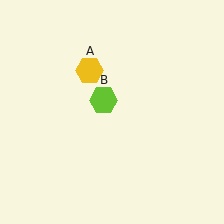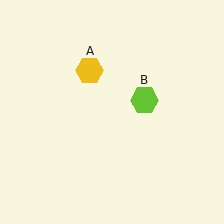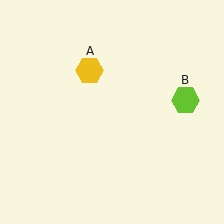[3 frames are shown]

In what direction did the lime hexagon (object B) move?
The lime hexagon (object B) moved right.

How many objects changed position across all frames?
1 object changed position: lime hexagon (object B).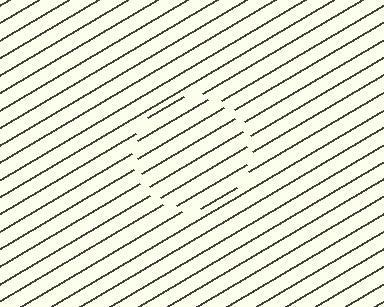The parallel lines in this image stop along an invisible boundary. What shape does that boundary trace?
An illusory circle. The interior of the shape contains the same grating, shifted by half a period — the contour is defined by the phase discontinuity where line-ends from the inner and outer gratings abut.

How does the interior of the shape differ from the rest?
The interior of the shape contains the same grating, shifted by half a period — the contour is defined by the phase discontinuity where line-ends from the inner and outer gratings abut.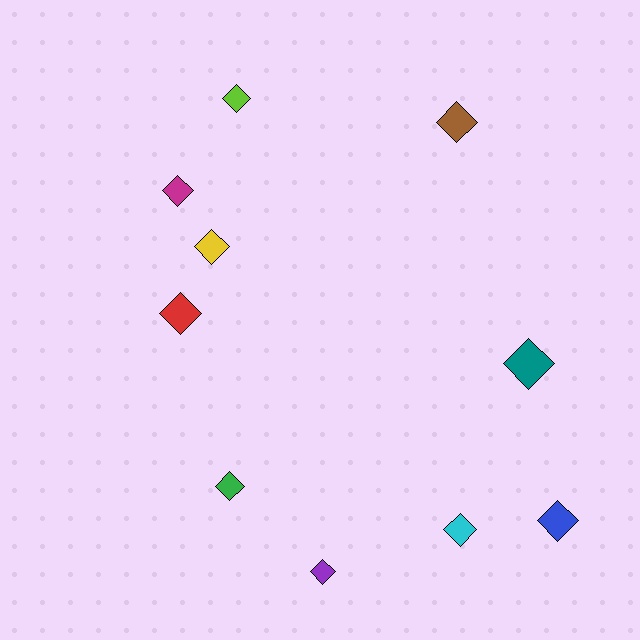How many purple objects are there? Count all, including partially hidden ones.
There is 1 purple object.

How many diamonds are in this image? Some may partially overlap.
There are 10 diamonds.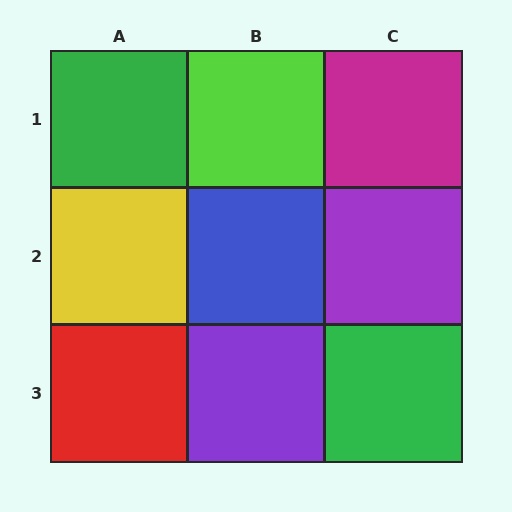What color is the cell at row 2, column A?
Yellow.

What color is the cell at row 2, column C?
Purple.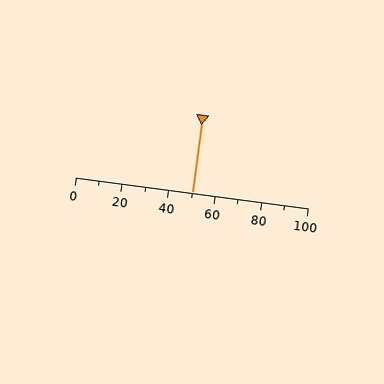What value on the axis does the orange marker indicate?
The marker indicates approximately 50.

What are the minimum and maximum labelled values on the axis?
The axis runs from 0 to 100.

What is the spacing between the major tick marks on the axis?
The major ticks are spaced 20 apart.